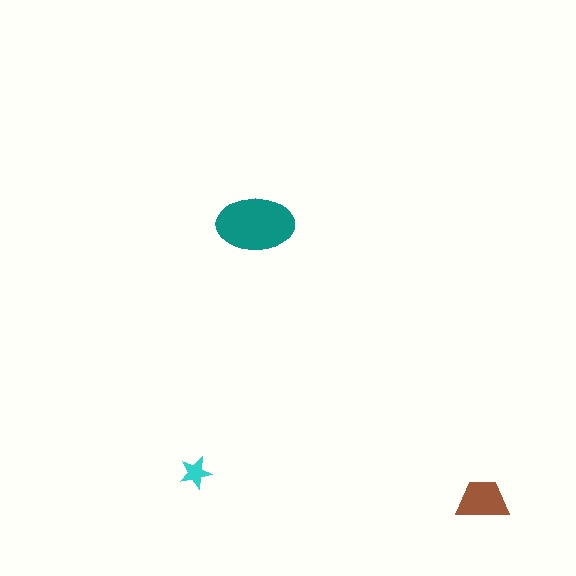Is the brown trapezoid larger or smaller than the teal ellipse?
Smaller.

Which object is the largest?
The teal ellipse.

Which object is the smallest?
The cyan star.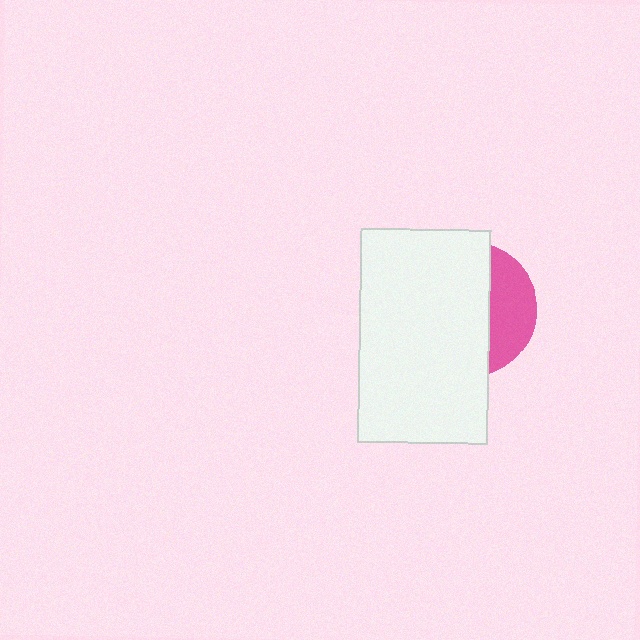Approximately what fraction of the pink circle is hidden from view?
Roughly 69% of the pink circle is hidden behind the white rectangle.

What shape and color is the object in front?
The object in front is a white rectangle.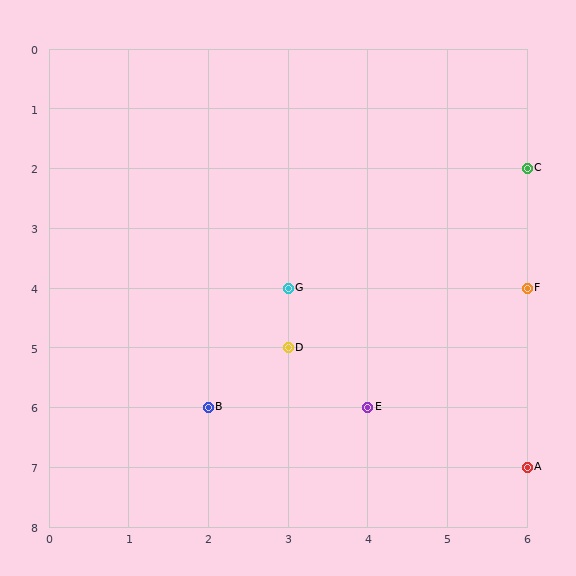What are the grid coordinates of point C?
Point C is at grid coordinates (6, 2).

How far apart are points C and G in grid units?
Points C and G are 3 columns and 2 rows apart (about 3.6 grid units diagonally).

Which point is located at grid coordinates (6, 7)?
Point A is at (6, 7).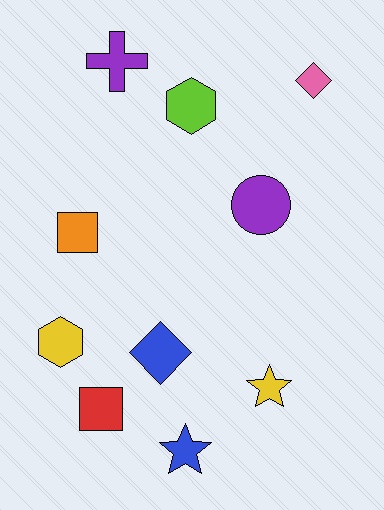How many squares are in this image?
There are 2 squares.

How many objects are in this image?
There are 10 objects.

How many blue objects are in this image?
There are 2 blue objects.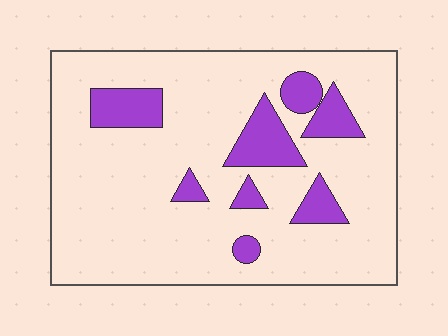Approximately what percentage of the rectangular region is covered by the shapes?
Approximately 15%.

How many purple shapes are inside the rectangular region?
8.